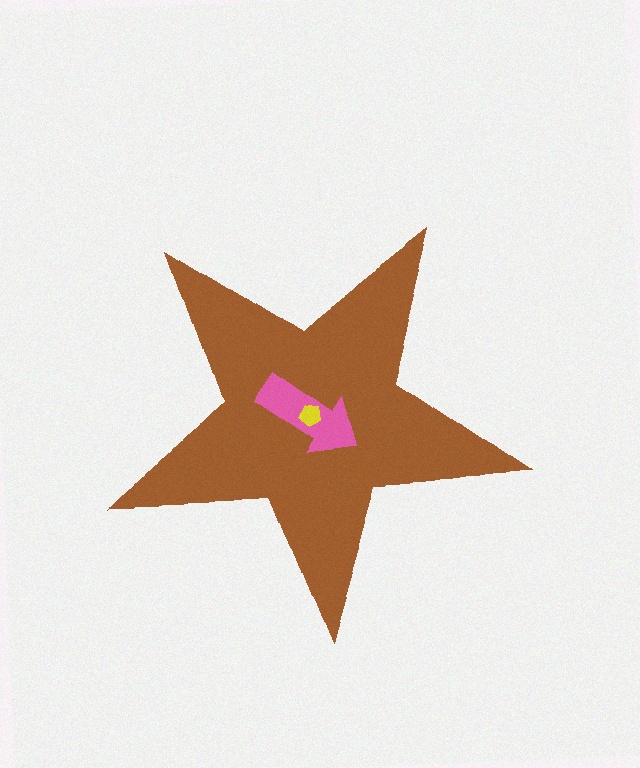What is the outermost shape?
The brown star.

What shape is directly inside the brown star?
The pink arrow.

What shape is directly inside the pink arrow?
The yellow pentagon.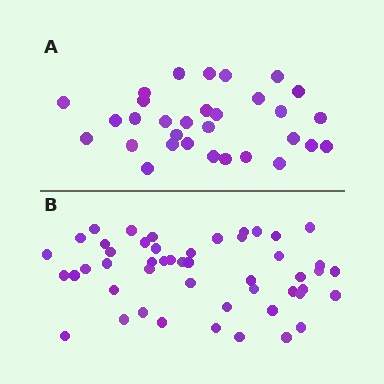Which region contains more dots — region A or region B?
Region B (the bottom region) has more dots.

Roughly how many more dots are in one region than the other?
Region B has approximately 20 more dots than region A.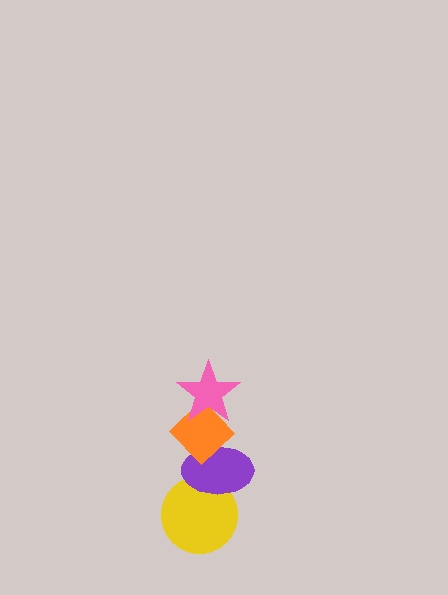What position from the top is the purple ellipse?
The purple ellipse is 3rd from the top.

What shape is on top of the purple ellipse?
The orange diamond is on top of the purple ellipse.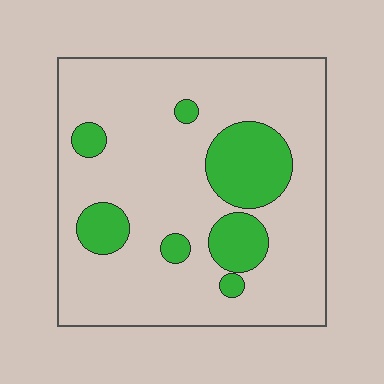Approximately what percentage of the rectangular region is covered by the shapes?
Approximately 20%.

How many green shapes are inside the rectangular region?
7.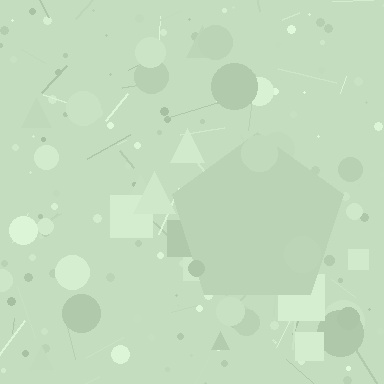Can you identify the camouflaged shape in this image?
The camouflaged shape is a pentagon.